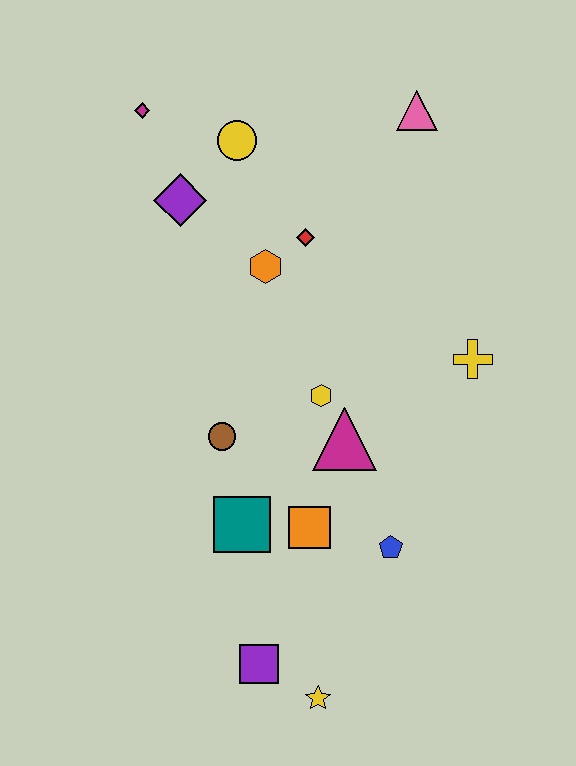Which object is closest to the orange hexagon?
The red diamond is closest to the orange hexagon.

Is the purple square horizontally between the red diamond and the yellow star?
No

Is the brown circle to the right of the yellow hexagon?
No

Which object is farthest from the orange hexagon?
The yellow star is farthest from the orange hexagon.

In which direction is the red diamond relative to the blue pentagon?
The red diamond is above the blue pentagon.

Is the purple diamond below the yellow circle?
Yes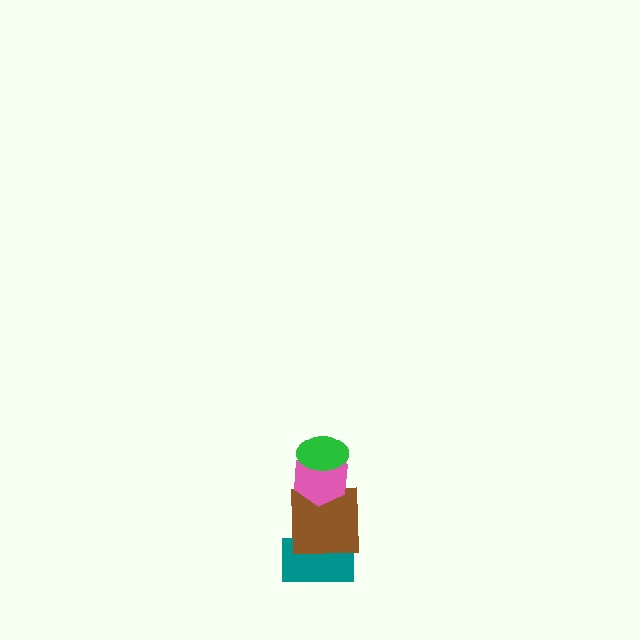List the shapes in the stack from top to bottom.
From top to bottom: the green ellipse, the pink hexagon, the brown square, the teal rectangle.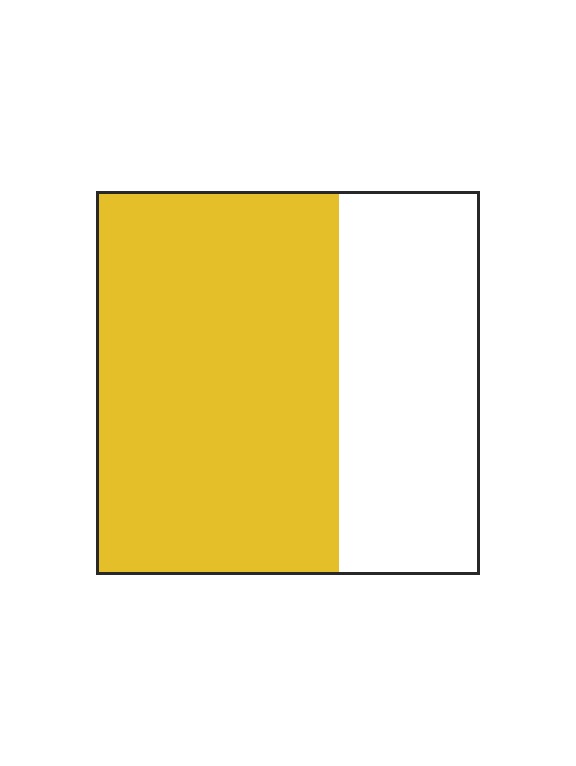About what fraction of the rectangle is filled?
About five eighths (5/8).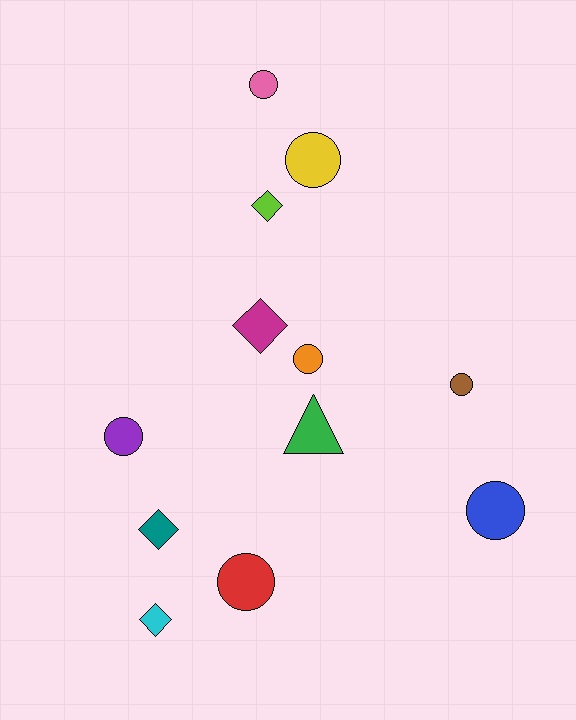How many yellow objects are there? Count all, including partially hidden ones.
There is 1 yellow object.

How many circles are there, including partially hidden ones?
There are 7 circles.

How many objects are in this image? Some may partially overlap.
There are 12 objects.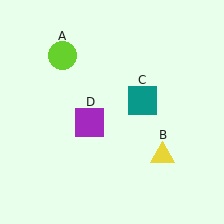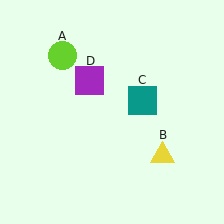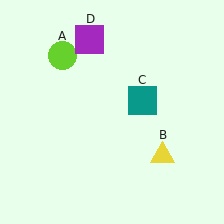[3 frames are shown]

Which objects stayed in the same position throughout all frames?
Lime circle (object A) and yellow triangle (object B) and teal square (object C) remained stationary.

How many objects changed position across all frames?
1 object changed position: purple square (object D).